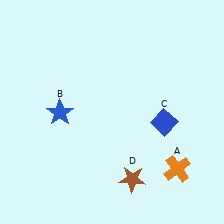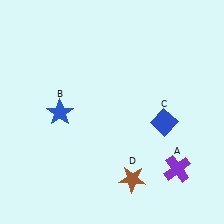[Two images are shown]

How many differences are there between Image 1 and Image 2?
There is 1 difference between the two images.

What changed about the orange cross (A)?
In Image 1, A is orange. In Image 2, it changed to purple.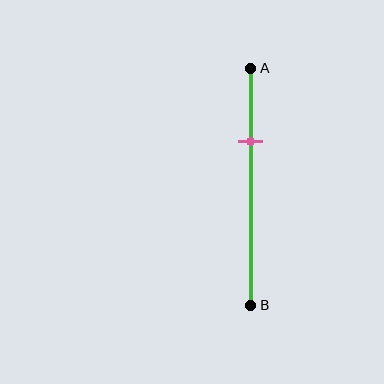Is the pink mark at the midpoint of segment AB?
No, the mark is at about 30% from A, not at the 50% midpoint.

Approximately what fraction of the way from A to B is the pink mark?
The pink mark is approximately 30% of the way from A to B.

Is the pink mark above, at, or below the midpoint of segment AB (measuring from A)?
The pink mark is above the midpoint of segment AB.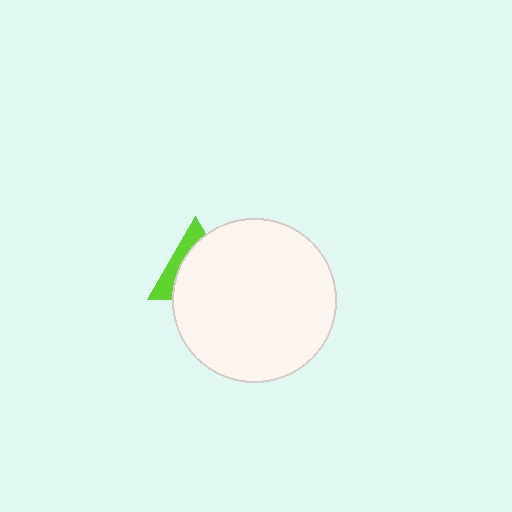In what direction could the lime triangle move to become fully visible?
The lime triangle could move toward the upper-left. That would shift it out from behind the white circle entirely.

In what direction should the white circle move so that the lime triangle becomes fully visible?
The white circle should move toward the lower-right. That is the shortest direction to clear the overlap and leave the lime triangle fully visible.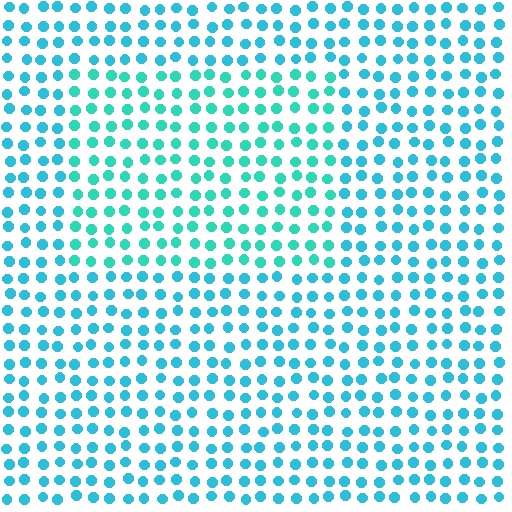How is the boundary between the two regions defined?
The boundary is defined purely by a slight shift in hue (about 22 degrees). Spacing, size, and orientation are identical on both sides.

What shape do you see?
I see a rectangle.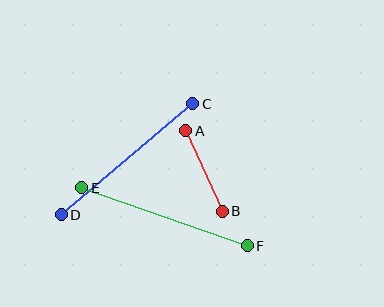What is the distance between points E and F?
The distance is approximately 175 pixels.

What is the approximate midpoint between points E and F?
The midpoint is at approximately (165, 217) pixels.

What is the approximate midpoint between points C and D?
The midpoint is at approximately (127, 159) pixels.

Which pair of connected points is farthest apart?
Points E and F are farthest apart.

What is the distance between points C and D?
The distance is approximately 172 pixels.